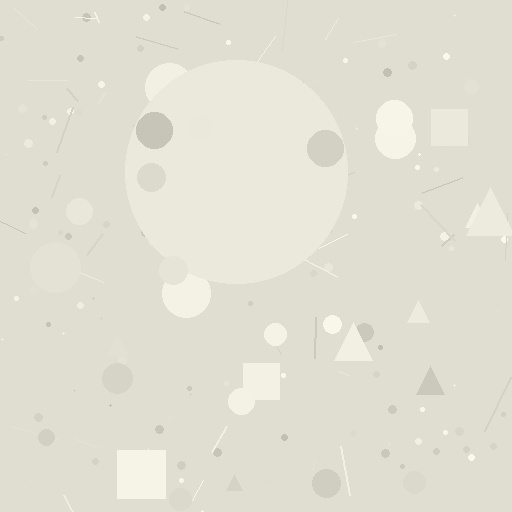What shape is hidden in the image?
A circle is hidden in the image.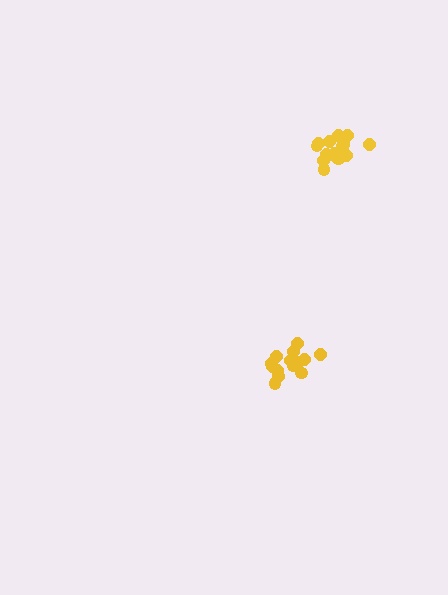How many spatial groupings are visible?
There are 2 spatial groupings.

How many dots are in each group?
Group 1: 16 dots, Group 2: 17 dots (33 total).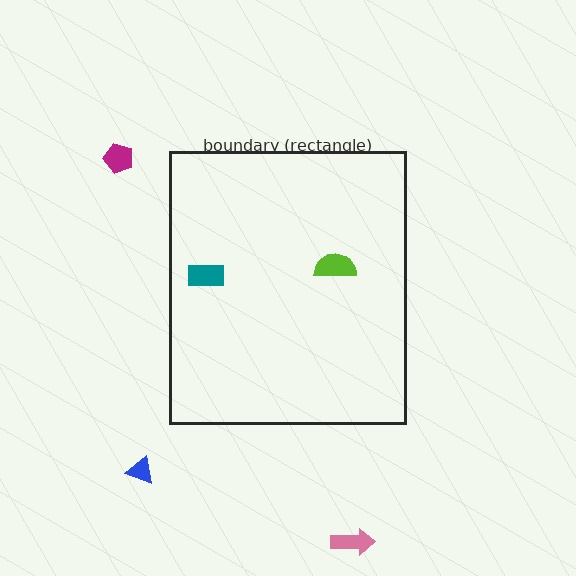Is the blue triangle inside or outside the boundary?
Outside.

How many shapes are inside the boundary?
2 inside, 3 outside.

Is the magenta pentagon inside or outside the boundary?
Outside.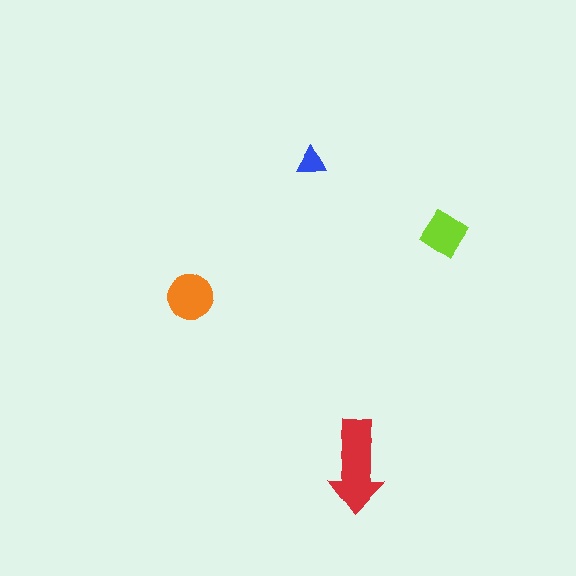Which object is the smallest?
The blue triangle.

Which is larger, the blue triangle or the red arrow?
The red arrow.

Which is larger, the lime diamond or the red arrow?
The red arrow.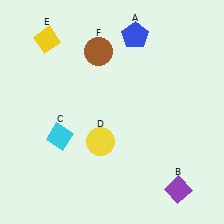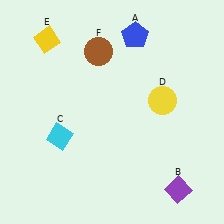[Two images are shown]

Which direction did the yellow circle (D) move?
The yellow circle (D) moved right.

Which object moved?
The yellow circle (D) moved right.